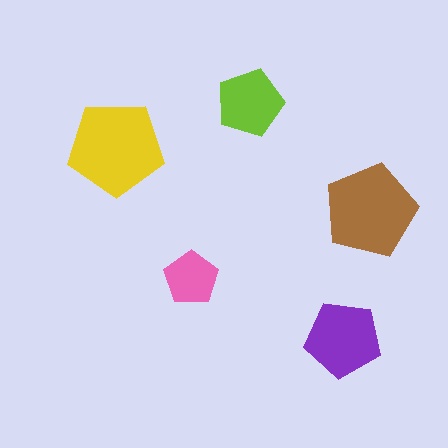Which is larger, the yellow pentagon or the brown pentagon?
The yellow one.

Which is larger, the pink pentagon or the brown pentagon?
The brown one.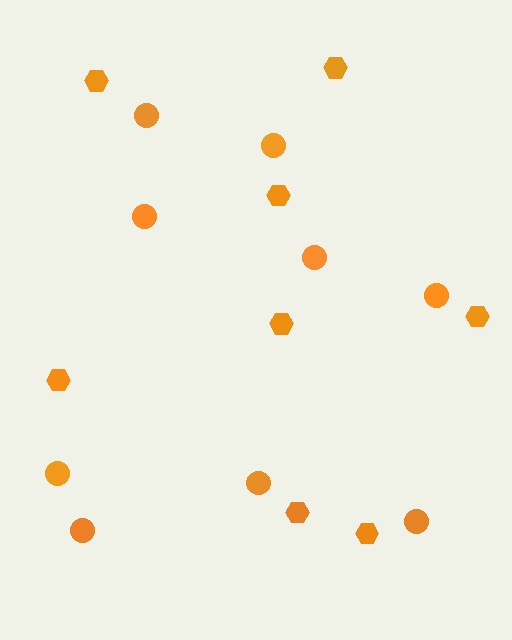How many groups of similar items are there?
There are 2 groups: one group of hexagons (8) and one group of circles (9).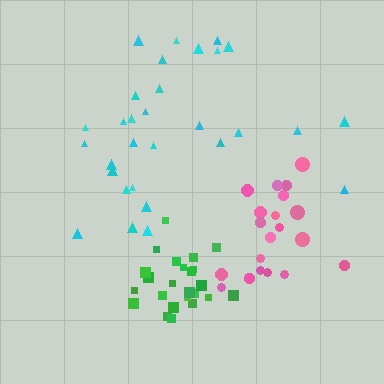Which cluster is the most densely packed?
Green.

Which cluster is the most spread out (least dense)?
Cyan.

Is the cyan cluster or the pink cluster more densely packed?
Pink.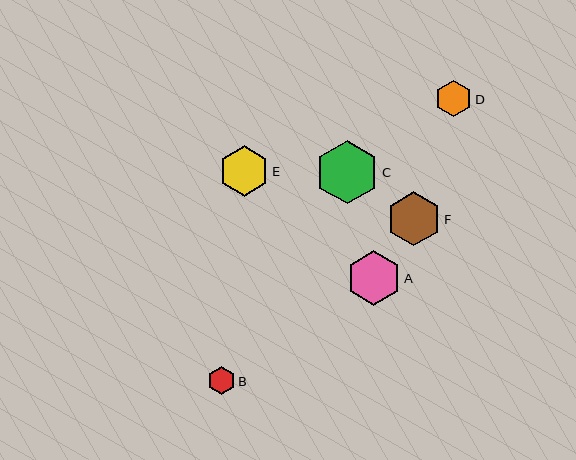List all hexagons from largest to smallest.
From largest to smallest: C, A, F, E, D, B.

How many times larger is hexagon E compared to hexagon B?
Hexagon E is approximately 1.8 times the size of hexagon B.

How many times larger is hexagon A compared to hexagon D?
Hexagon A is approximately 1.5 times the size of hexagon D.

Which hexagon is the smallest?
Hexagon B is the smallest with a size of approximately 27 pixels.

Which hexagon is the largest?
Hexagon C is the largest with a size of approximately 63 pixels.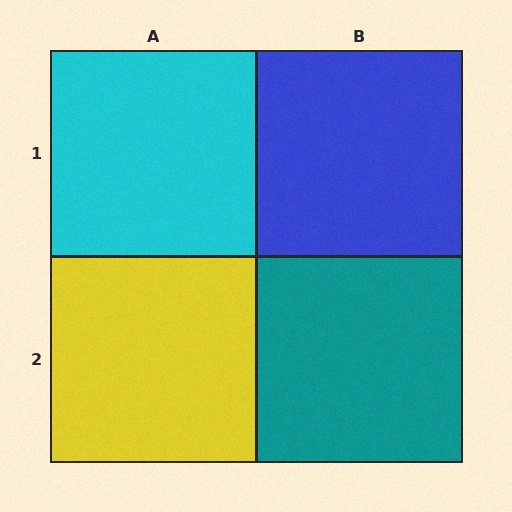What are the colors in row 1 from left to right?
Cyan, blue.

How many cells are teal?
1 cell is teal.